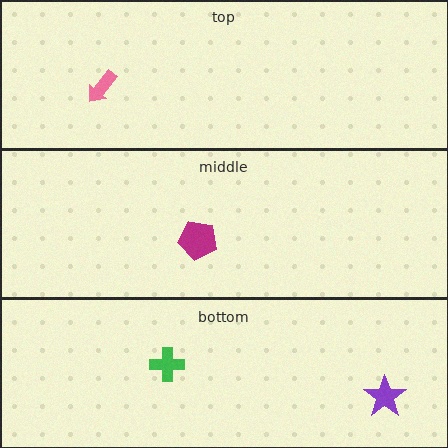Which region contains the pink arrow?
The top region.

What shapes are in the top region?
The pink arrow.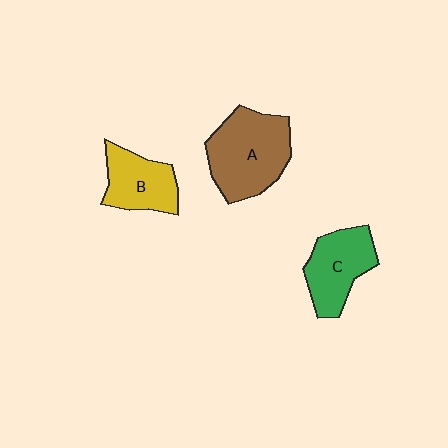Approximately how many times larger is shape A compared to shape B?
Approximately 1.6 times.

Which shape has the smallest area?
Shape B (yellow).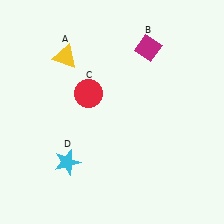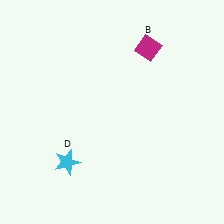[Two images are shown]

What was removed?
The yellow triangle (A), the red circle (C) were removed in Image 2.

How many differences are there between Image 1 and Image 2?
There are 2 differences between the two images.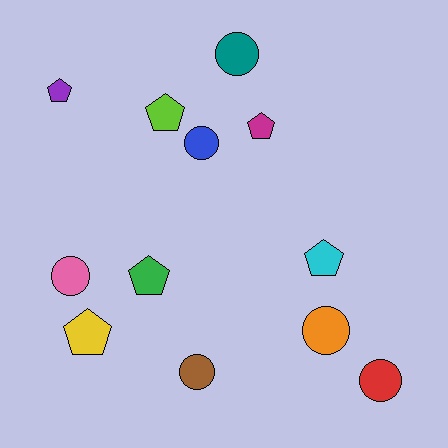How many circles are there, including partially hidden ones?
There are 6 circles.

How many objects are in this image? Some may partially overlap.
There are 12 objects.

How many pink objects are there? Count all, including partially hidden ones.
There is 1 pink object.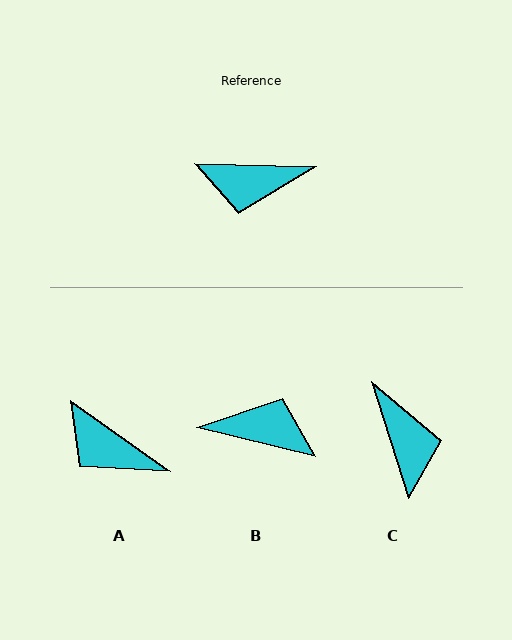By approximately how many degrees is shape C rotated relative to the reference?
Approximately 109 degrees counter-clockwise.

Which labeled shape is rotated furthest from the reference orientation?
B, about 168 degrees away.